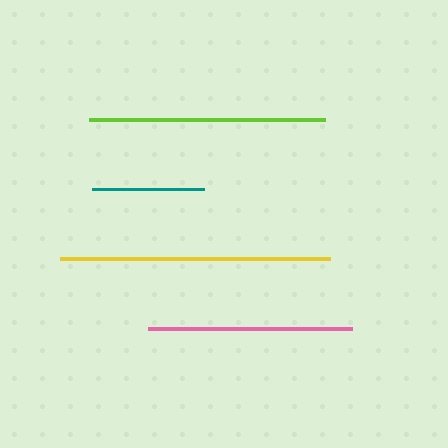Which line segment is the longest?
The yellow line is the longest at approximately 269 pixels.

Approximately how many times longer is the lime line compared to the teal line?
The lime line is approximately 2.1 times the length of the teal line.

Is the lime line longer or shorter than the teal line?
The lime line is longer than the teal line.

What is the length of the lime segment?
The lime segment is approximately 236 pixels long.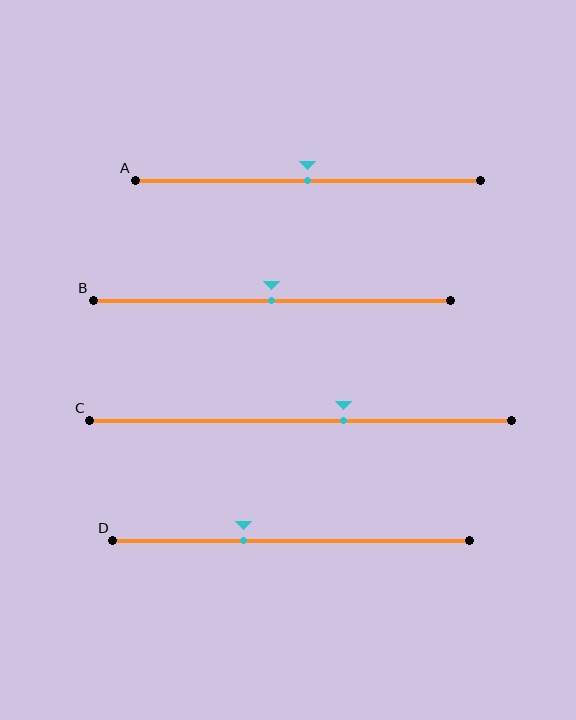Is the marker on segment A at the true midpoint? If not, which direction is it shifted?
Yes, the marker on segment A is at the true midpoint.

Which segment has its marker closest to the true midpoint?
Segment A has its marker closest to the true midpoint.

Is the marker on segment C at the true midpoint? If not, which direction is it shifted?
No, the marker on segment C is shifted to the right by about 10% of the segment length.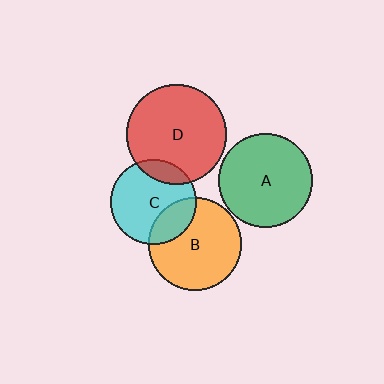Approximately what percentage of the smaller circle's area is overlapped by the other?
Approximately 15%.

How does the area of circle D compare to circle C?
Approximately 1.4 times.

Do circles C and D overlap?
Yes.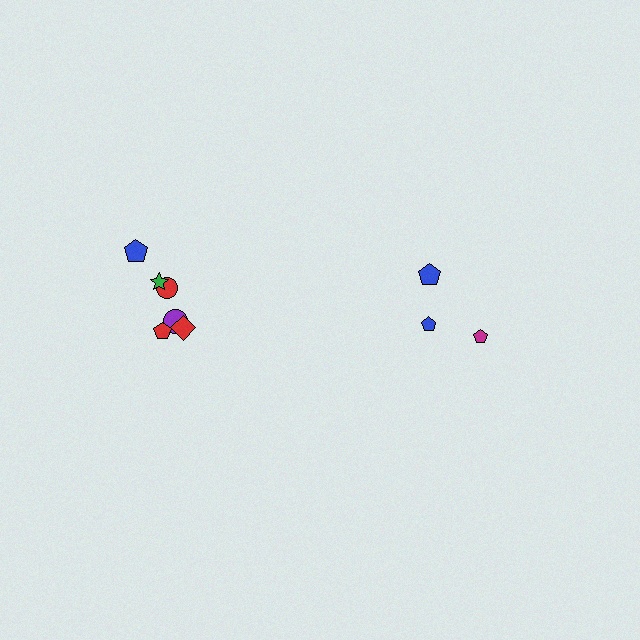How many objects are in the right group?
There are 3 objects.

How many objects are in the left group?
There are 6 objects.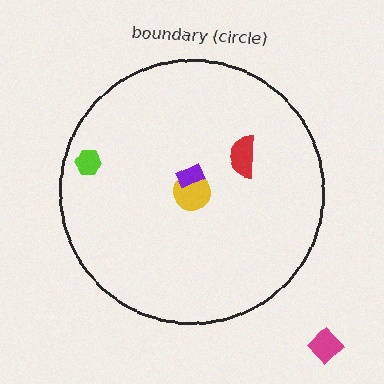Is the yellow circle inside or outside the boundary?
Inside.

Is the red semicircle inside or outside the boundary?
Inside.